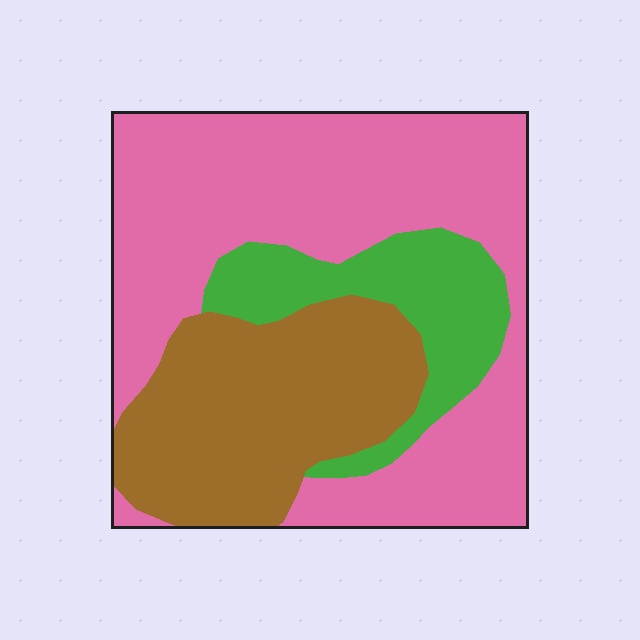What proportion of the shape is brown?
Brown covers roughly 30% of the shape.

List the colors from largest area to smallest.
From largest to smallest: pink, brown, green.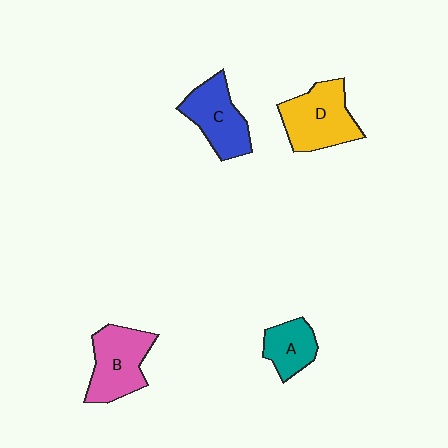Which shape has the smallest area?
Shape A (teal).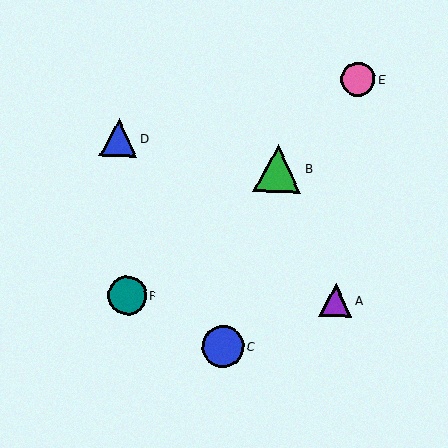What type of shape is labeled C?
Shape C is a blue circle.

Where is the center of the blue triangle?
The center of the blue triangle is at (118, 138).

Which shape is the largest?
The green triangle (labeled B) is the largest.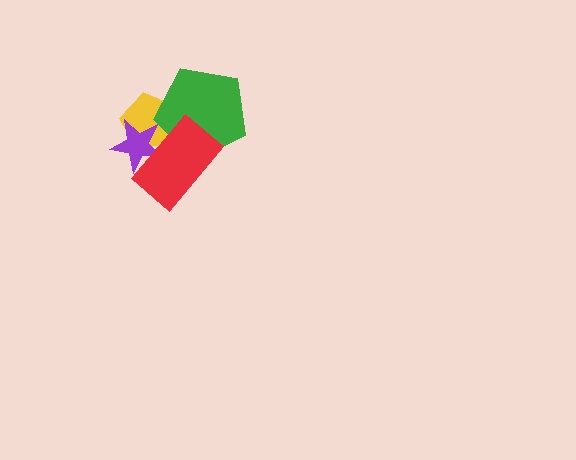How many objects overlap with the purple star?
2 objects overlap with the purple star.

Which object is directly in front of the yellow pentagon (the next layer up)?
The green pentagon is directly in front of the yellow pentagon.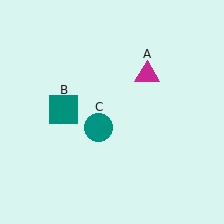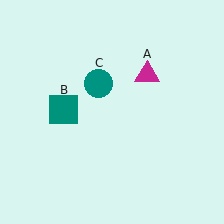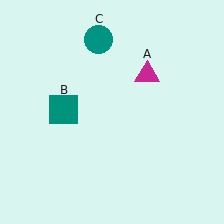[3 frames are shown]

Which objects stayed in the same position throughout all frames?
Magenta triangle (object A) and teal square (object B) remained stationary.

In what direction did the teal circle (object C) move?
The teal circle (object C) moved up.